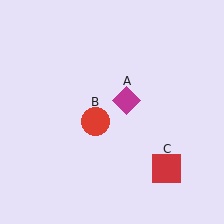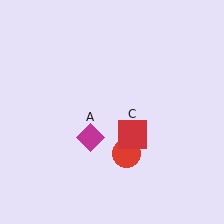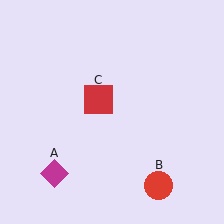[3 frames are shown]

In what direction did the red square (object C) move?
The red square (object C) moved up and to the left.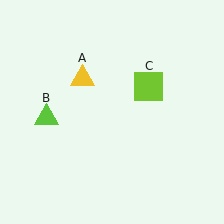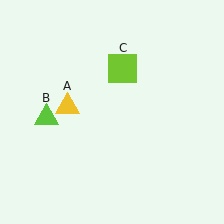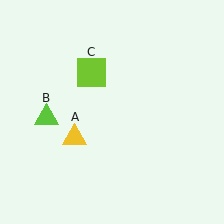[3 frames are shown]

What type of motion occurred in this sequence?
The yellow triangle (object A), lime square (object C) rotated counterclockwise around the center of the scene.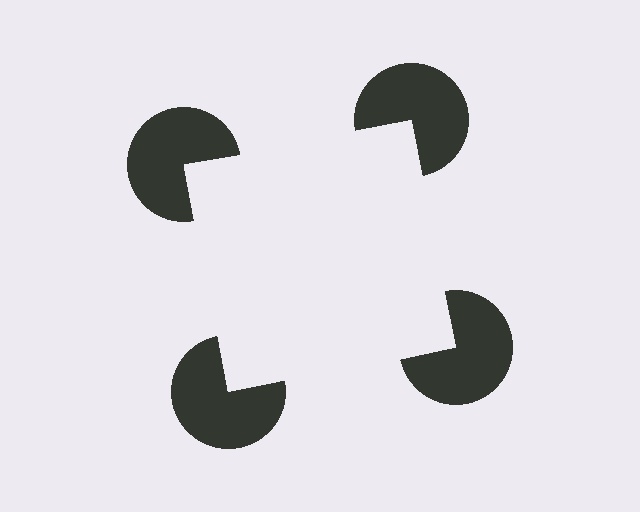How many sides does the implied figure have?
4 sides.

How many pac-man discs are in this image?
There are 4 — one at each vertex of the illusory square.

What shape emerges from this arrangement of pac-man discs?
An illusory square — its edges are inferred from the aligned wedge cuts in the pac-man discs, not physically drawn.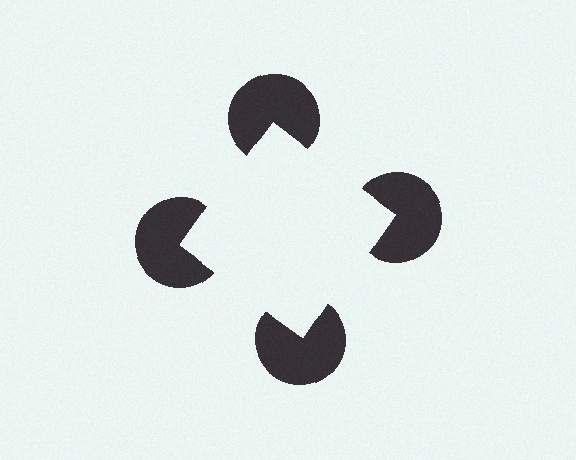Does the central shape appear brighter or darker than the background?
It typically appears slightly brighter than the background, even though no actual brightness change is drawn.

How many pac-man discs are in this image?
There are 4 — one at each vertex of the illusory square.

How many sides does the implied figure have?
4 sides.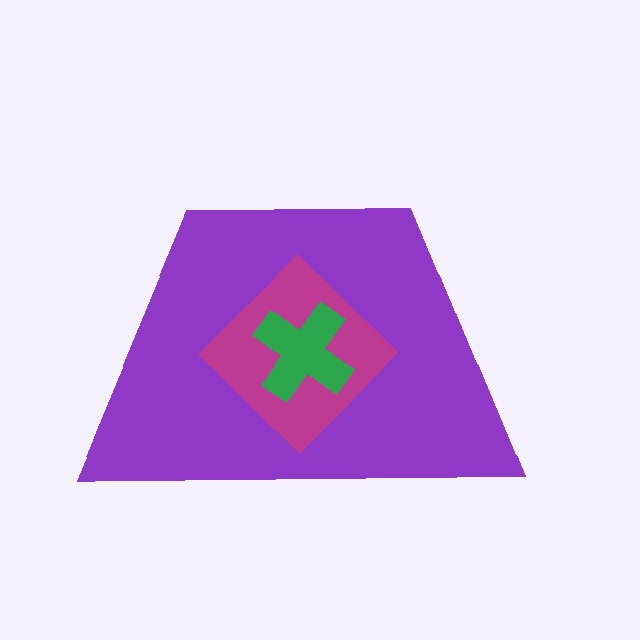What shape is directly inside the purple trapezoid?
The magenta diamond.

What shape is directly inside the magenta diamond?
The green cross.